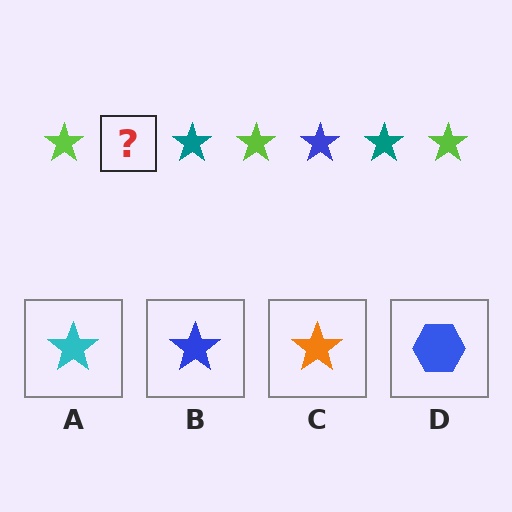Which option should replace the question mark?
Option B.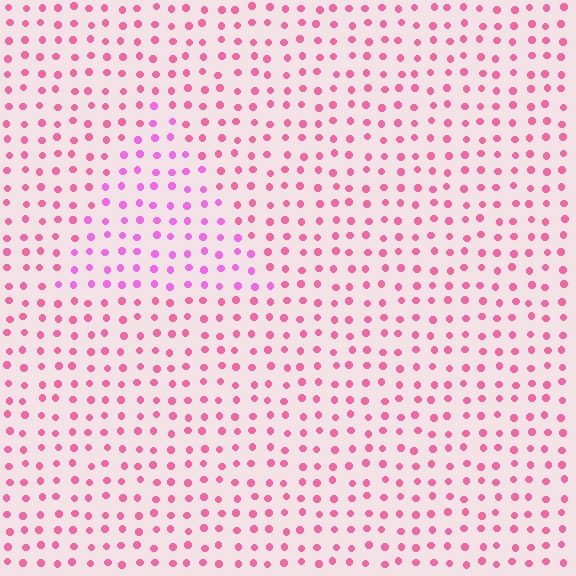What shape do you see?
I see a triangle.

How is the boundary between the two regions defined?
The boundary is defined purely by a slight shift in hue (about 29 degrees). Spacing, size, and orientation are identical on both sides.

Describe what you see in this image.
The image is filled with small pink elements in a uniform arrangement. A triangle-shaped region is visible where the elements are tinted to a slightly different hue, forming a subtle color boundary.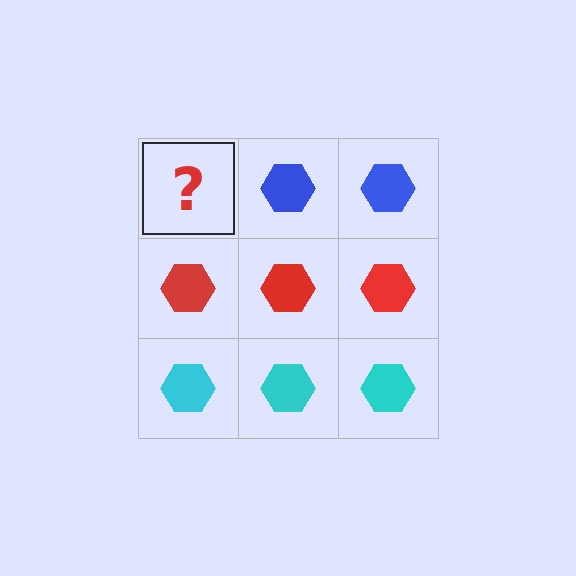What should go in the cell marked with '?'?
The missing cell should contain a blue hexagon.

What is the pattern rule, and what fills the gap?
The rule is that each row has a consistent color. The gap should be filled with a blue hexagon.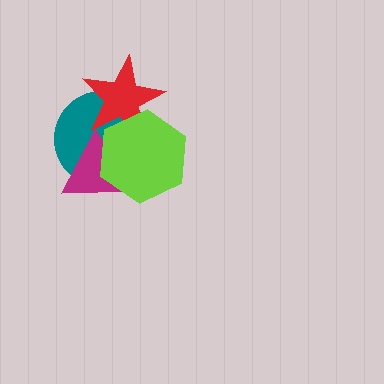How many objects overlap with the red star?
3 objects overlap with the red star.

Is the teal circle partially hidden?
Yes, it is partially covered by another shape.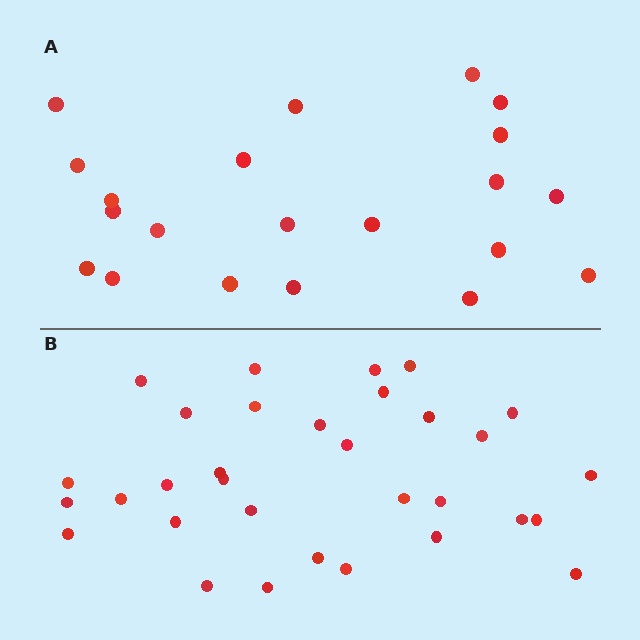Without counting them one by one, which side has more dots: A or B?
Region B (the bottom region) has more dots.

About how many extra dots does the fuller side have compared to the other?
Region B has roughly 12 or so more dots than region A.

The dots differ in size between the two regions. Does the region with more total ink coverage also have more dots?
No. Region A has more total ink coverage because its dots are larger, but region B actually contains more individual dots. Total area can be misleading — the number of items is what matters here.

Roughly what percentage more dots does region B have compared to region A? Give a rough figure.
About 50% more.